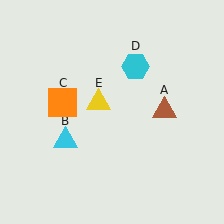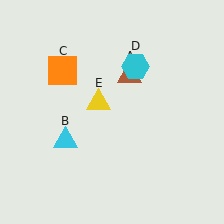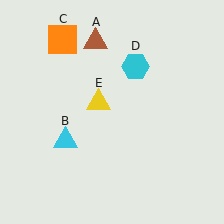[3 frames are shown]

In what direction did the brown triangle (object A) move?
The brown triangle (object A) moved up and to the left.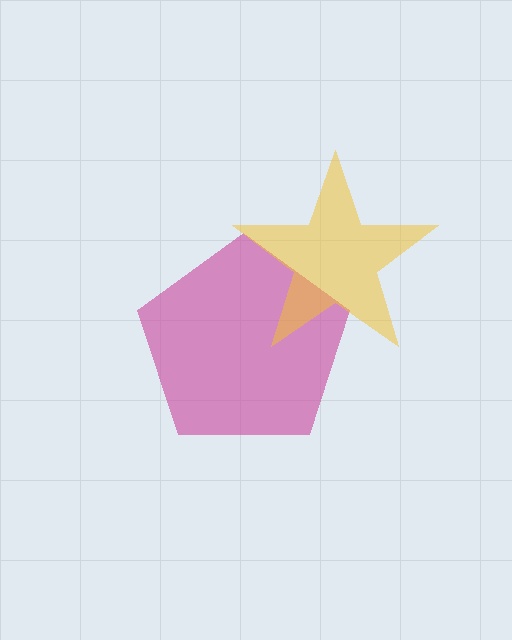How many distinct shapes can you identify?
There are 2 distinct shapes: a magenta pentagon, a yellow star.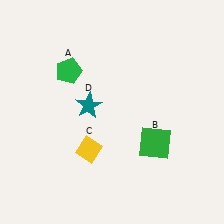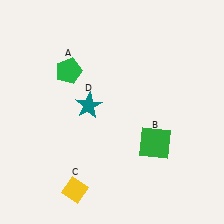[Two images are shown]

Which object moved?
The yellow diamond (C) moved down.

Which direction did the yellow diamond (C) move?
The yellow diamond (C) moved down.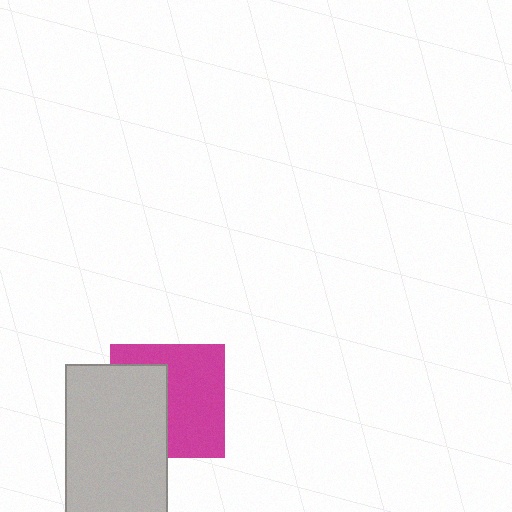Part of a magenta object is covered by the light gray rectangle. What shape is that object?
It is a square.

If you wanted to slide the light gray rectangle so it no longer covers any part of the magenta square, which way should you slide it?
Slide it left — that is the most direct way to separate the two shapes.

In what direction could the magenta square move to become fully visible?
The magenta square could move right. That would shift it out from behind the light gray rectangle entirely.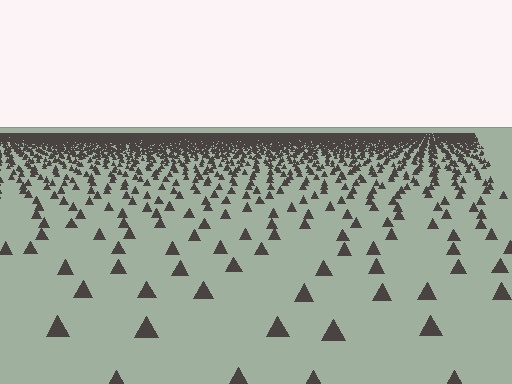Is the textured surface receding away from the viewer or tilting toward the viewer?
The surface is receding away from the viewer. Texture elements get smaller and denser toward the top.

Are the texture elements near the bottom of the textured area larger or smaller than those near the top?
Larger. Near the bottom, elements are closer to the viewer and appear at a bigger on-screen size.